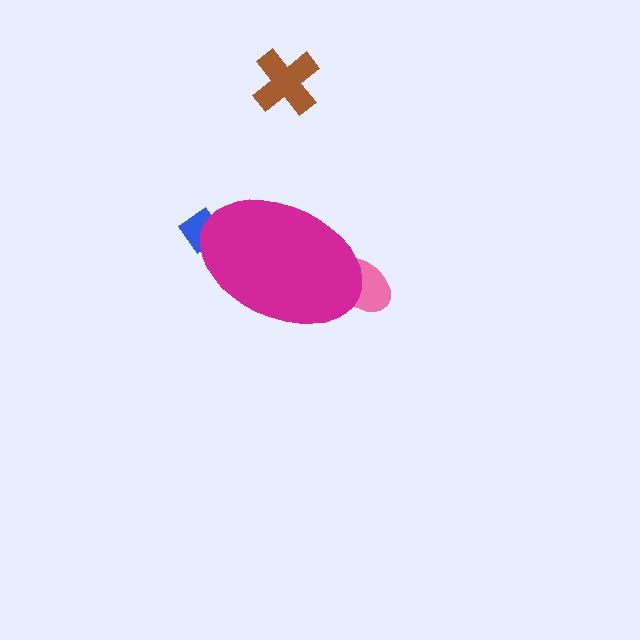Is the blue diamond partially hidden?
Yes, the blue diamond is partially hidden behind the magenta ellipse.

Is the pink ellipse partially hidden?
Yes, the pink ellipse is partially hidden behind the magenta ellipse.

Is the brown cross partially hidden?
No, the brown cross is fully visible.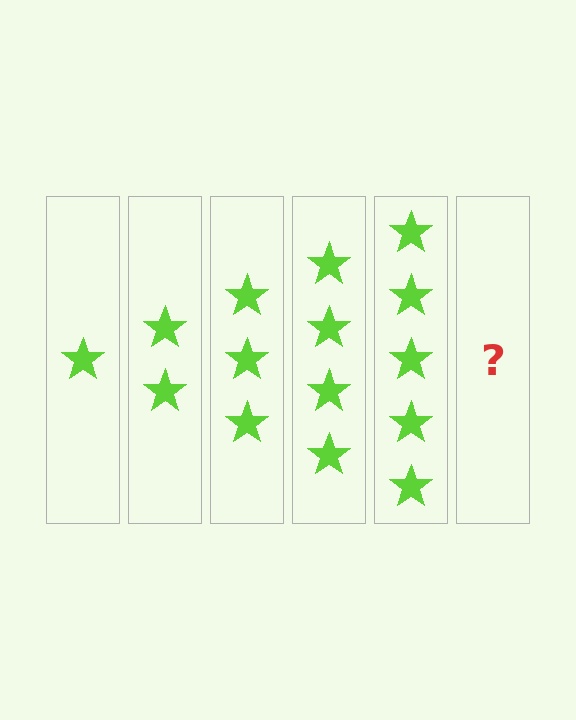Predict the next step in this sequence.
The next step is 6 stars.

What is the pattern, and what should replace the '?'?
The pattern is that each step adds one more star. The '?' should be 6 stars.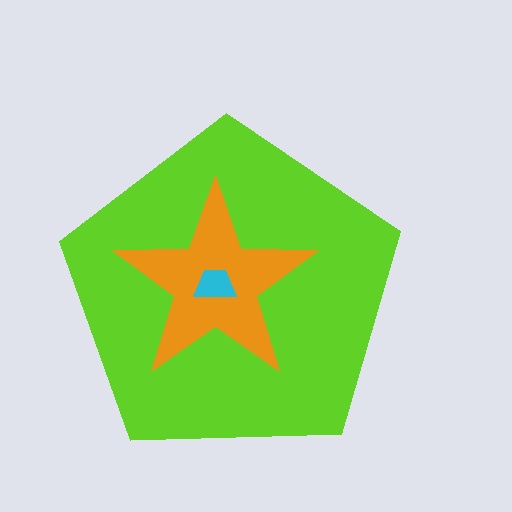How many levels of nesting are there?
3.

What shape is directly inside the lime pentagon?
The orange star.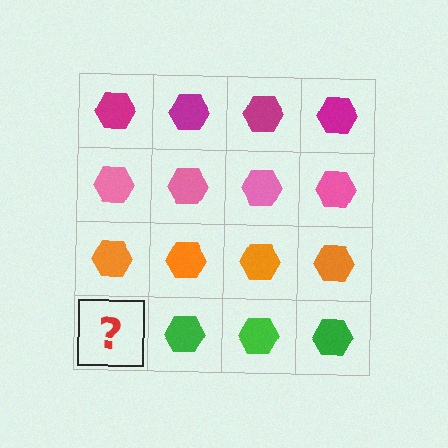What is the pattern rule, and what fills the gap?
The rule is that each row has a consistent color. The gap should be filled with a green hexagon.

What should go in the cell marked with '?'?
The missing cell should contain a green hexagon.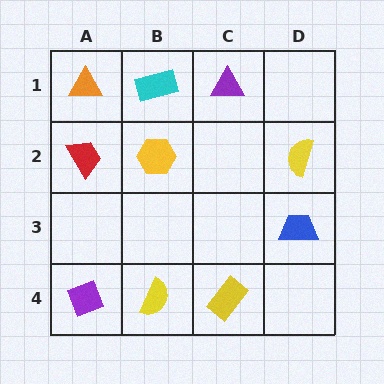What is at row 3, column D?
A blue trapezoid.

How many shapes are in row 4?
3 shapes.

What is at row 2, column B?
A yellow hexagon.